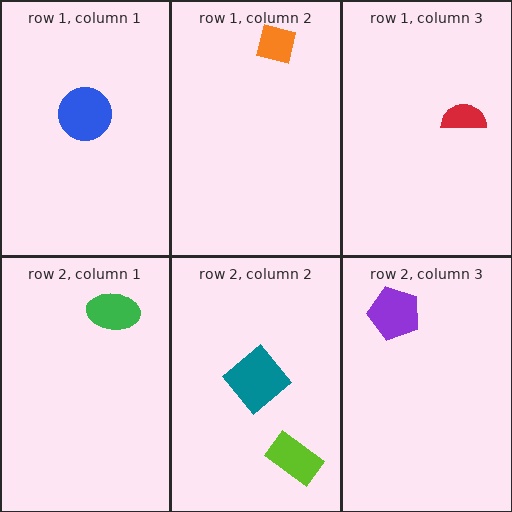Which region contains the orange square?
The row 1, column 2 region.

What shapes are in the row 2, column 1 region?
The green ellipse.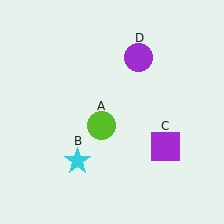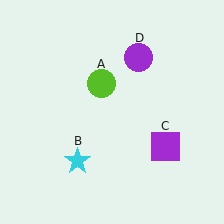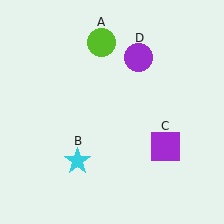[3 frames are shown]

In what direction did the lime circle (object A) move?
The lime circle (object A) moved up.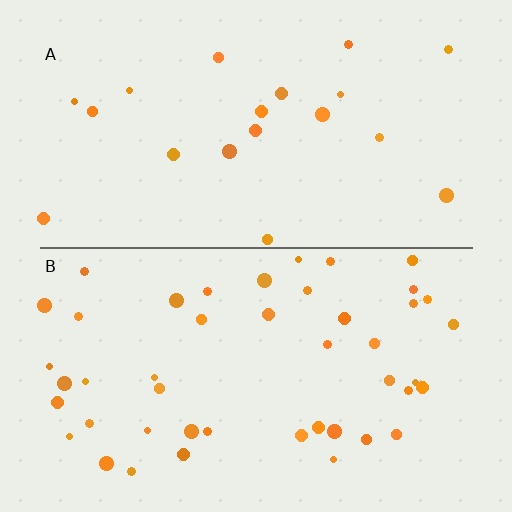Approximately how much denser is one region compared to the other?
Approximately 2.3× — region B over region A.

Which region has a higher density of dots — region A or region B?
B (the bottom).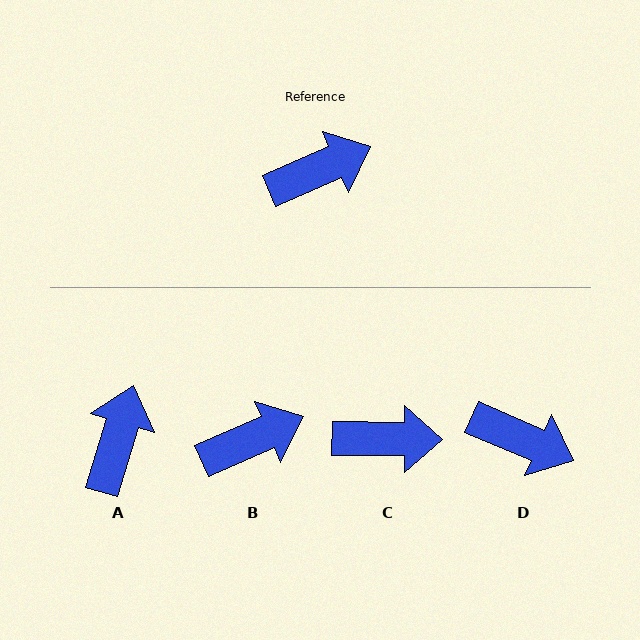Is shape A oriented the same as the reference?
No, it is off by about 50 degrees.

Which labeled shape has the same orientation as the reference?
B.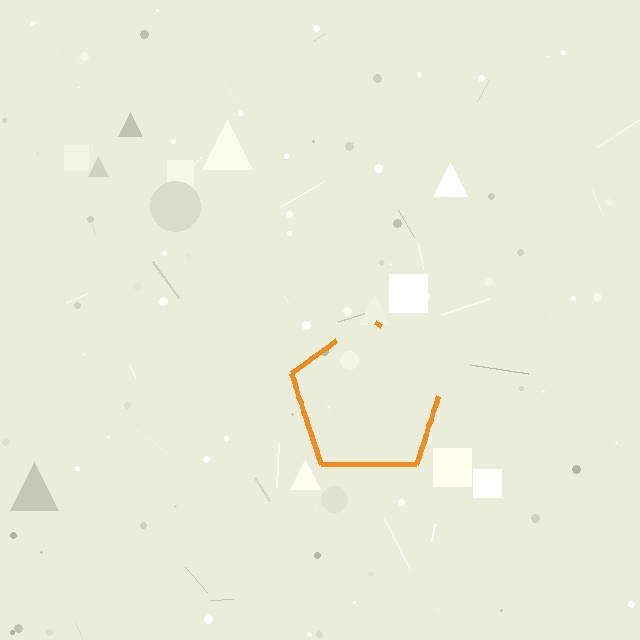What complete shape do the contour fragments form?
The contour fragments form a pentagon.